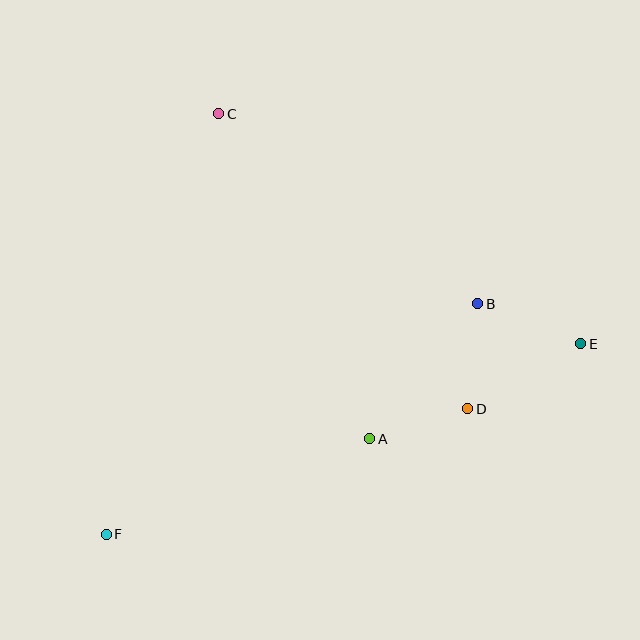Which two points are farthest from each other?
Points E and F are farthest from each other.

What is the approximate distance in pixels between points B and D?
The distance between B and D is approximately 106 pixels.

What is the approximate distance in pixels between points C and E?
The distance between C and E is approximately 429 pixels.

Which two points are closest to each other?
Points A and D are closest to each other.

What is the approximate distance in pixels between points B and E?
The distance between B and E is approximately 111 pixels.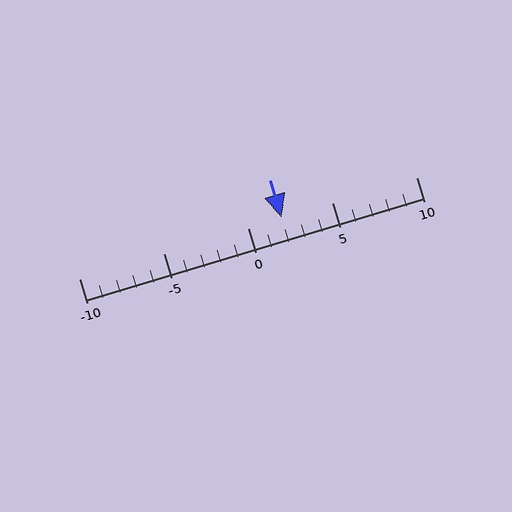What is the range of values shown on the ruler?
The ruler shows values from -10 to 10.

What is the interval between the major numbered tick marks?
The major tick marks are spaced 5 units apart.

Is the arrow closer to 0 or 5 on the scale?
The arrow is closer to 0.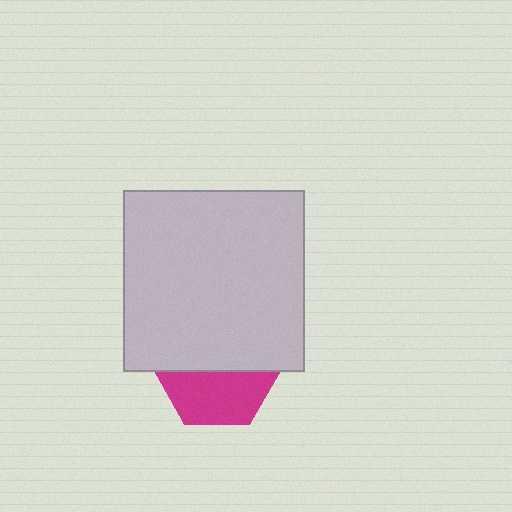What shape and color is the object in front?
The object in front is a light gray square.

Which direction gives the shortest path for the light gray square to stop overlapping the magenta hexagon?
Moving up gives the shortest separation.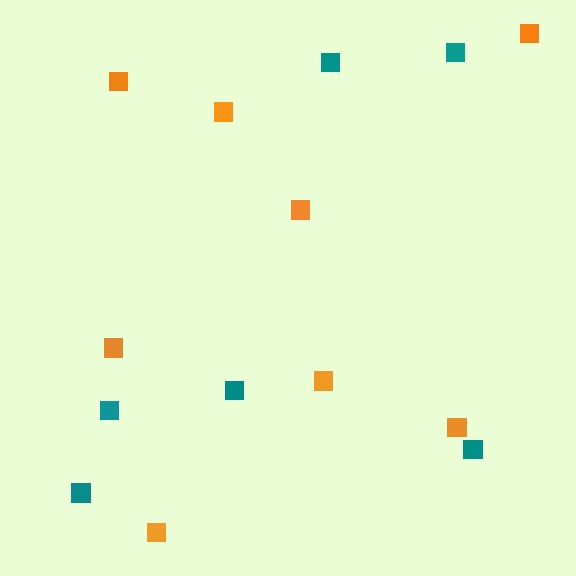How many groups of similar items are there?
There are 2 groups: one group of teal squares (6) and one group of orange squares (8).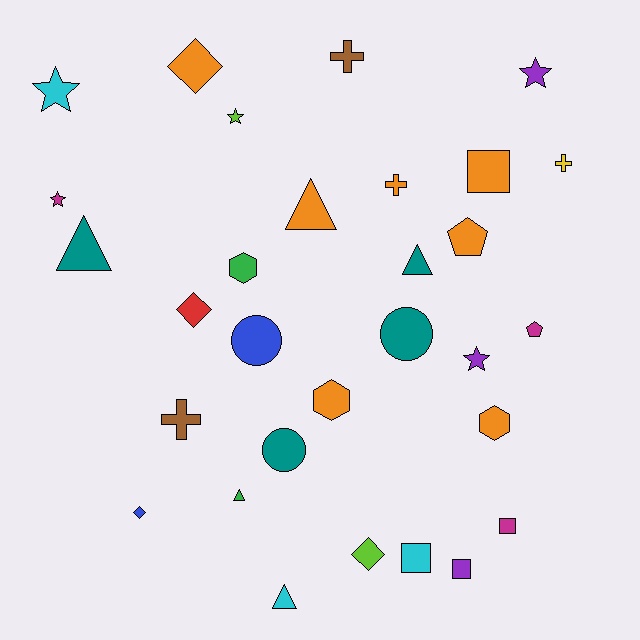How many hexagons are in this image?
There are 3 hexagons.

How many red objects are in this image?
There is 1 red object.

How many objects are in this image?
There are 30 objects.